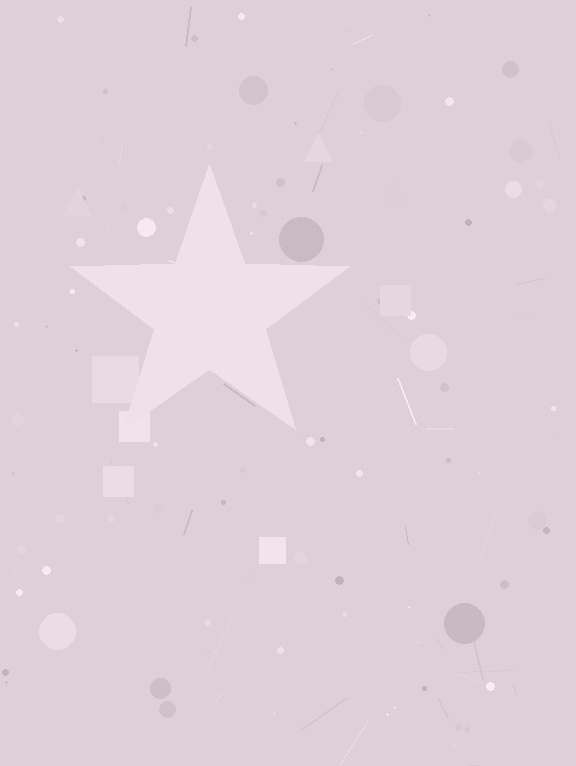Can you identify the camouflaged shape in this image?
The camouflaged shape is a star.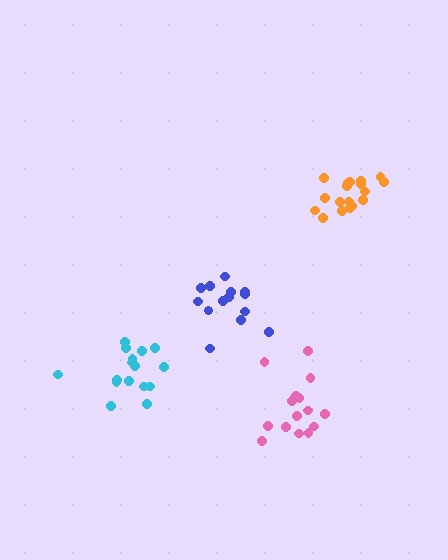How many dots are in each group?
Group 1: 16 dots, Group 2: 15 dots, Group 3: 14 dots, Group 4: 18 dots (63 total).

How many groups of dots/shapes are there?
There are 4 groups.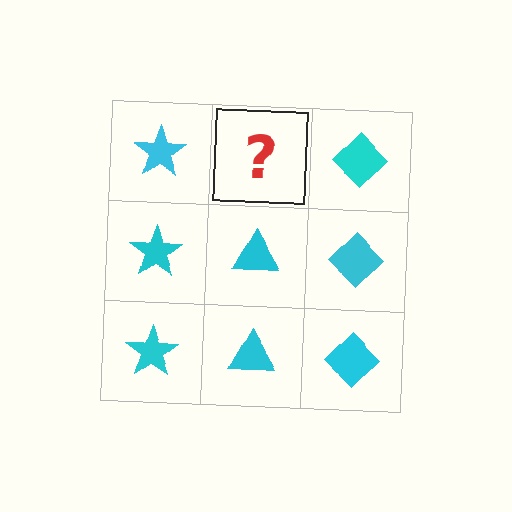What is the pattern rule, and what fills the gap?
The rule is that each column has a consistent shape. The gap should be filled with a cyan triangle.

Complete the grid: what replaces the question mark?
The question mark should be replaced with a cyan triangle.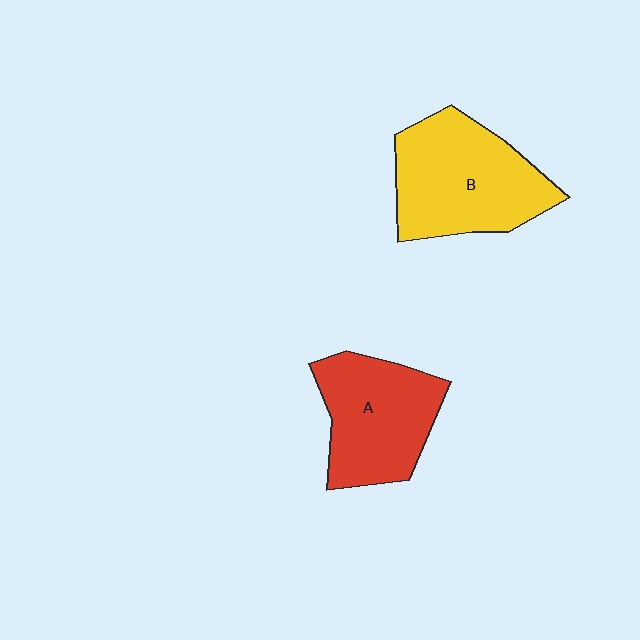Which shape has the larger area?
Shape B (yellow).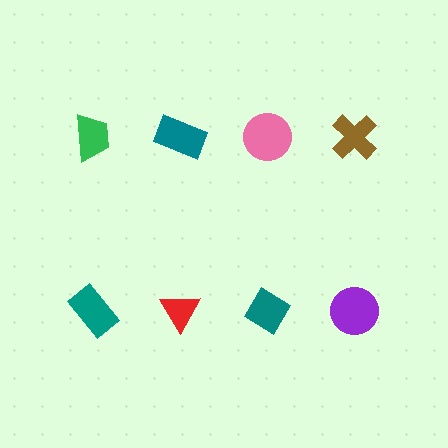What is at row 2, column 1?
A teal rectangle.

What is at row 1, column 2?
A teal rectangle.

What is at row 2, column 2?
A red triangle.